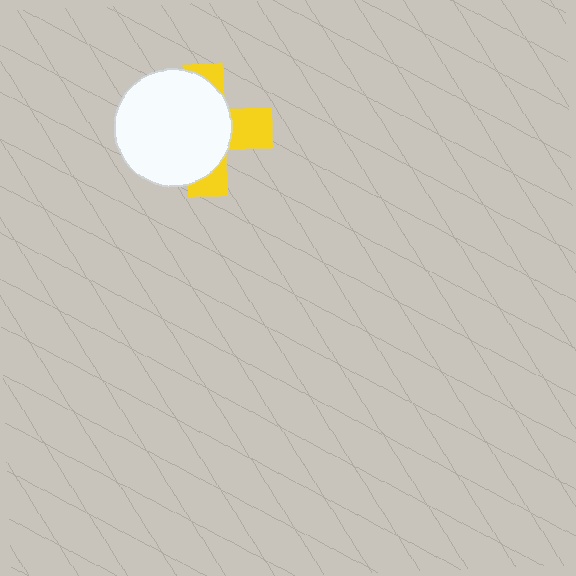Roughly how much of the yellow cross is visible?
A small part of it is visible (roughly 35%).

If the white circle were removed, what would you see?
You would see the complete yellow cross.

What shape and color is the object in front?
The object in front is a white circle.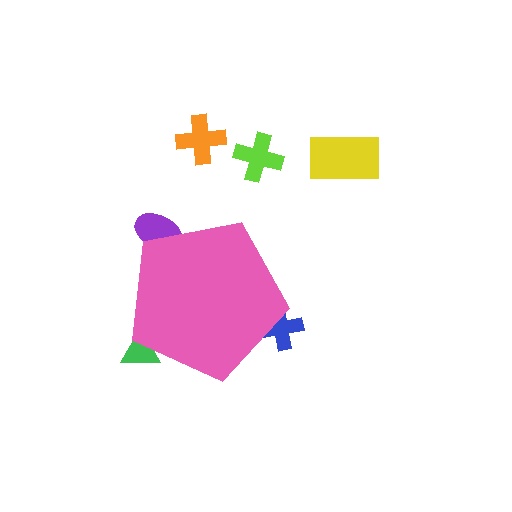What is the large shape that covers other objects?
A pink pentagon.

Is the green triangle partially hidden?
Yes, the green triangle is partially hidden behind the pink pentagon.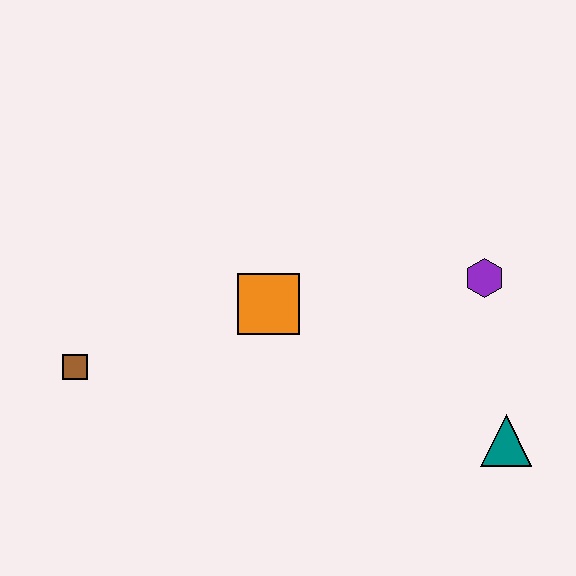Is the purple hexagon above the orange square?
Yes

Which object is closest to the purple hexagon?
The teal triangle is closest to the purple hexagon.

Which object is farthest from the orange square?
The teal triangle is farthest from the orange square.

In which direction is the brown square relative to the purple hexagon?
The brown square is to the left of the purple hexagon.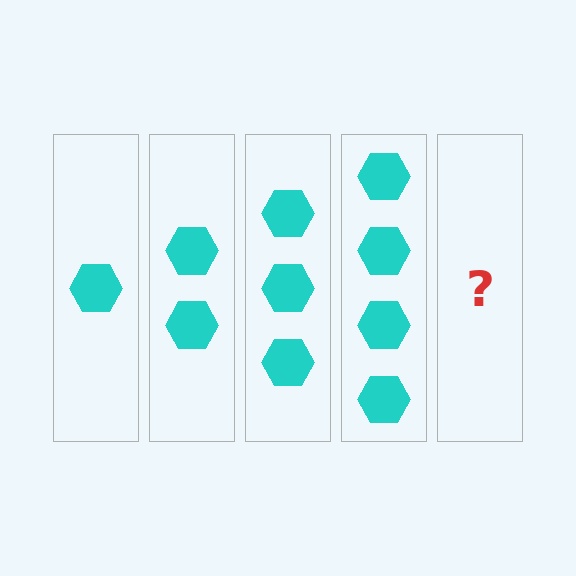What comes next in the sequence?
The next element should be 5 hexagons.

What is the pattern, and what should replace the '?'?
The pattern is that each step adds one more hexagon. The '?' should be 5 hexagons.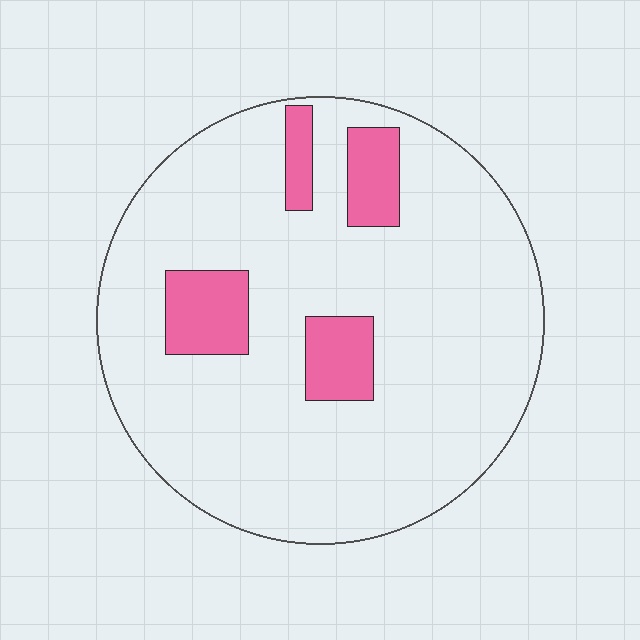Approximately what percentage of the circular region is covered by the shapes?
Approximately 15%.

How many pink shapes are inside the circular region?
4.